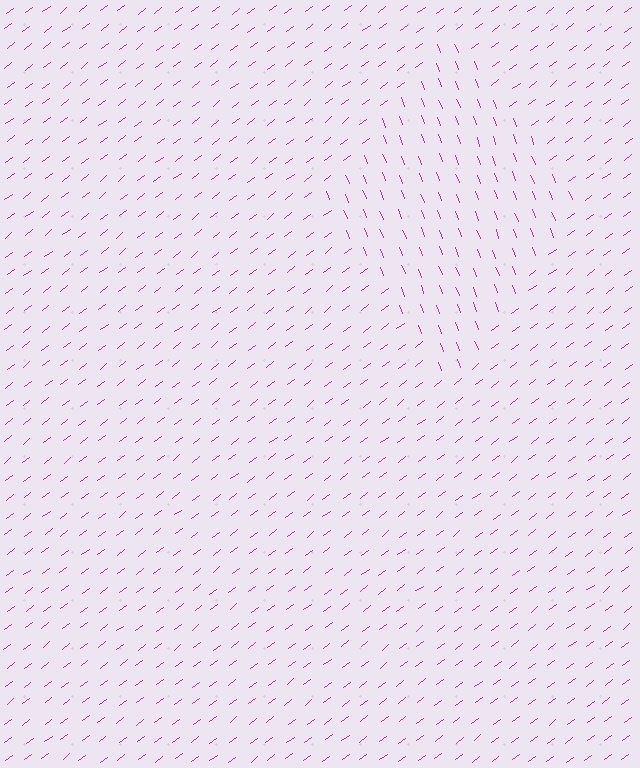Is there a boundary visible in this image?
Yes, there is a texture boundary formed by a change in line orientation.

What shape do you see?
I see a diamond.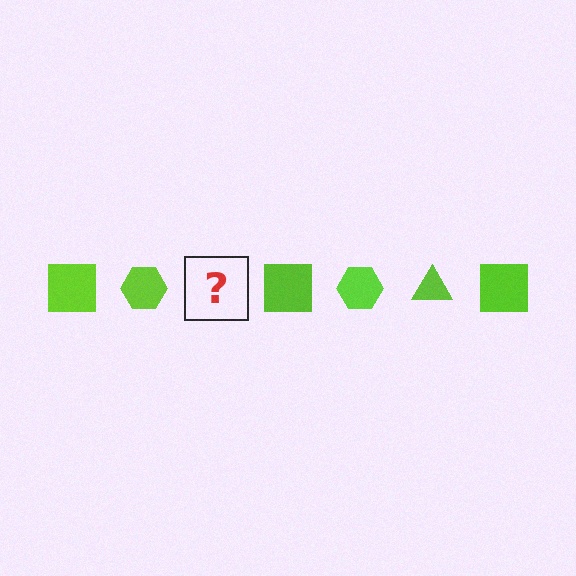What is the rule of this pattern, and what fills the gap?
The rule is that the pattern cycles through square, hexagon, triangle shapes in lime. The gap should be filled with a lime triangle.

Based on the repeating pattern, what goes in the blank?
The blank should be a lime triangle.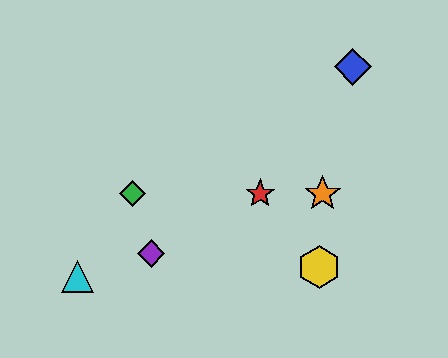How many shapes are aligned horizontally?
3 shapes (the red star, the green diamond, the orange star) are aligned horizontally.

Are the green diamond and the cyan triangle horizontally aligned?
No, the green diamond is at y≈194 and the cyan triangle is at y≈277.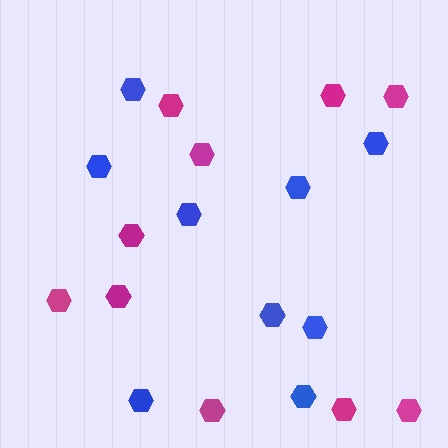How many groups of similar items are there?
There are 2 groups: one group of blue hexagons (9) and one group of magenta hexagons (10).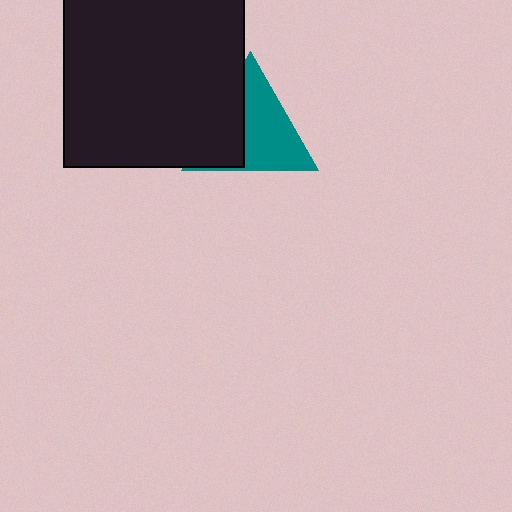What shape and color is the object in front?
The object in front is a black rectangle.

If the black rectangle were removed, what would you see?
You would see the complete teal triangle.